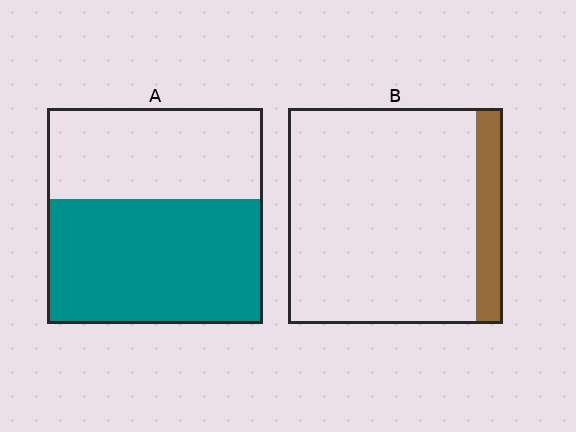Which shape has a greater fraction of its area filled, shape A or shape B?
Shape A.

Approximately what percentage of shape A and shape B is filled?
A is approximately 60% and B is approximately 15%.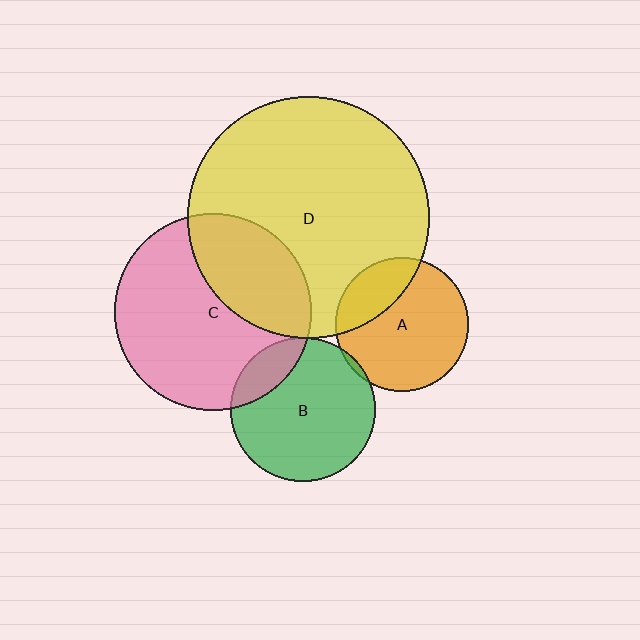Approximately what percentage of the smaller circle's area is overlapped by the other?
Approximately 15%.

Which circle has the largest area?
Circle D (yellow).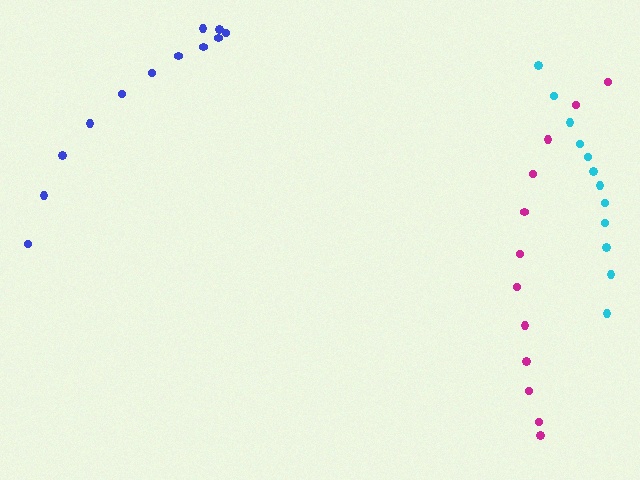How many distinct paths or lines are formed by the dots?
There are 3 distinct paths.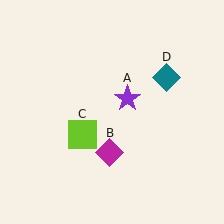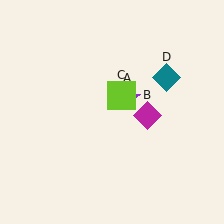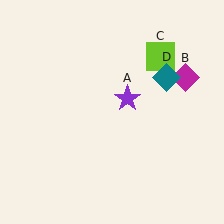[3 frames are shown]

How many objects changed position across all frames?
2 objects changed position: magenta diamond (object B), lime square (object C).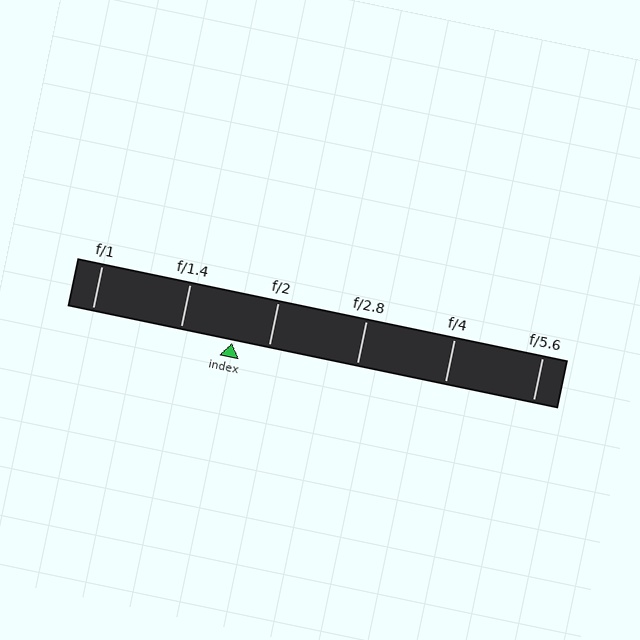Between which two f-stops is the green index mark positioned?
The index mark is between f/1.4 and f/2.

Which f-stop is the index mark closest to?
The index mark is closest to f/2.